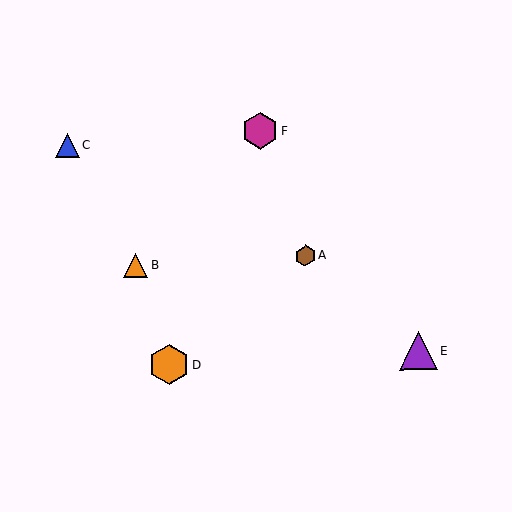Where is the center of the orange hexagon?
The center of the orange hexagon is at (169, 365).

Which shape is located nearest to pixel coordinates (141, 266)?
The orange triangle (labeled B) at (136, 266) is nearest to that location.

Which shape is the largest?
The orange hexagon (labeled D) is the largest.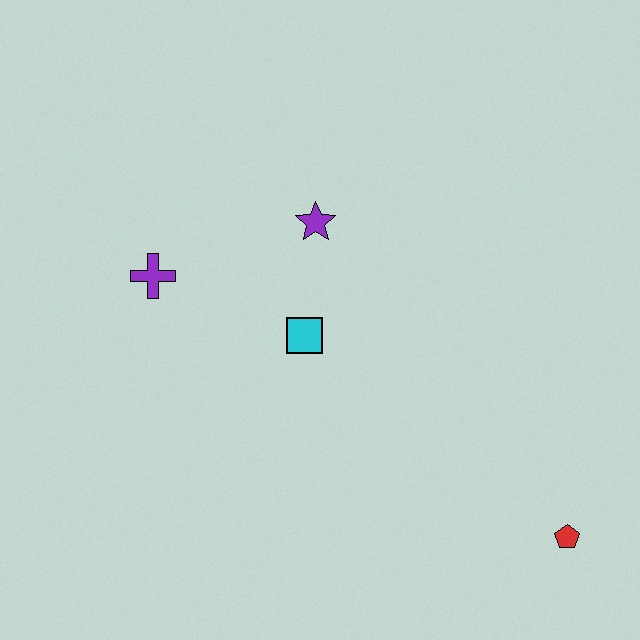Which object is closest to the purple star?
The cyan square is closest to the purple star.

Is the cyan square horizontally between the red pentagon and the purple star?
No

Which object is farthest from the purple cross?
The red pentagon is farthest from the purple cross.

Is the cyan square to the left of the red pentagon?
Yes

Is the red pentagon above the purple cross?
No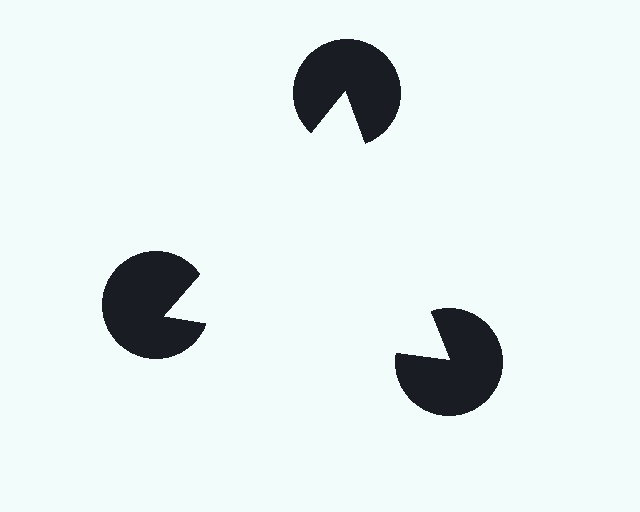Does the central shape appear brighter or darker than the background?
It typically appears slightly brighter than the background, even though no actual brightness change is drawn.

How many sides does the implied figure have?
3 sides.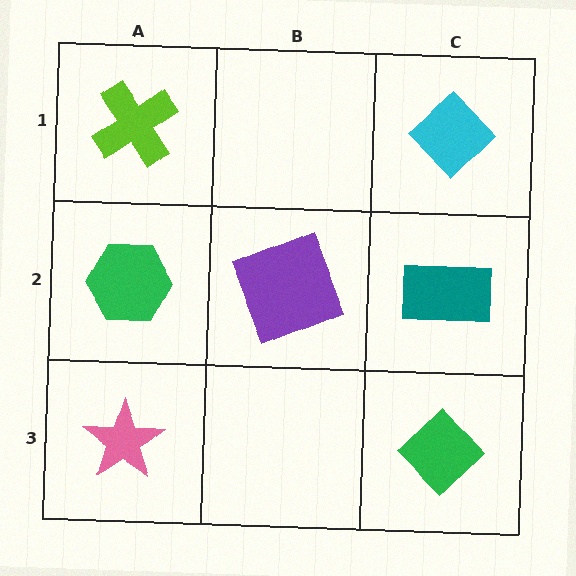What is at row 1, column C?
A cyan diamond.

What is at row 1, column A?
A lime cross.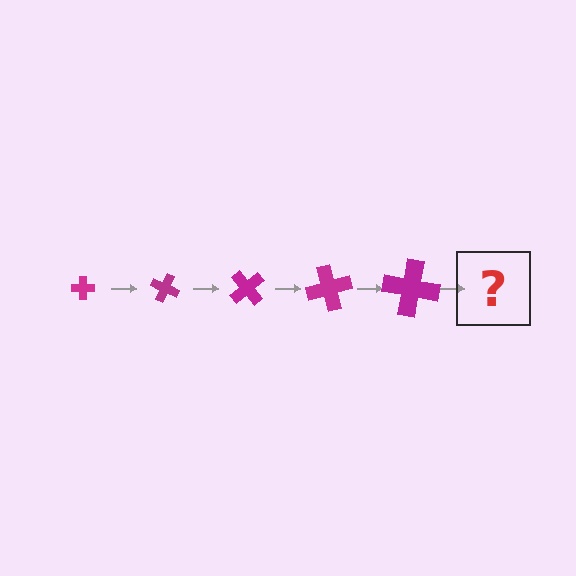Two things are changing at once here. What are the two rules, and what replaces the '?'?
The two rules are that the cross grows larger each step and it rotates 25 degrees each step. The '?' should be a cross, larger than the previous one and rotated 125 degrees from the start.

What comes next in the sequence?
The next element should be a cross, larger than the previous one and rotated 125 degrees from the start.